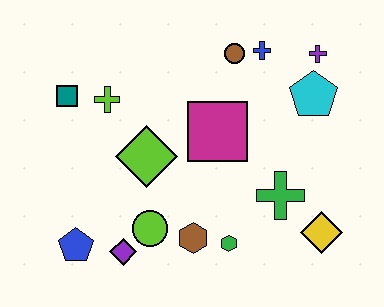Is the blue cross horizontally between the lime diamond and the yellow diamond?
Yes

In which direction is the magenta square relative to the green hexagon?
The magenta square is above the green hexagon.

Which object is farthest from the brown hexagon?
The purple cross is farthest from the brown hexagon.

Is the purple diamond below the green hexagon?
Yes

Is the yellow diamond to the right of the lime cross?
Yes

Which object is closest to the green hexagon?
The brown hexagon is closest to the green hexagon.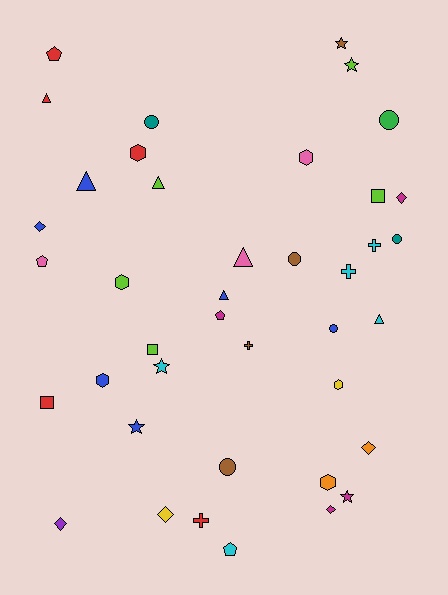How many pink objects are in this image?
There are 3 pink objects.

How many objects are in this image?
There are 40 objects.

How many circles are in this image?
There are 6 circles.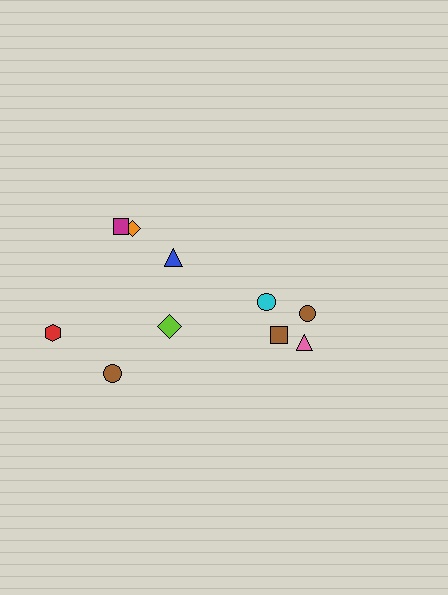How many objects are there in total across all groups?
There are 10 objects.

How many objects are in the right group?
There are 4 objects.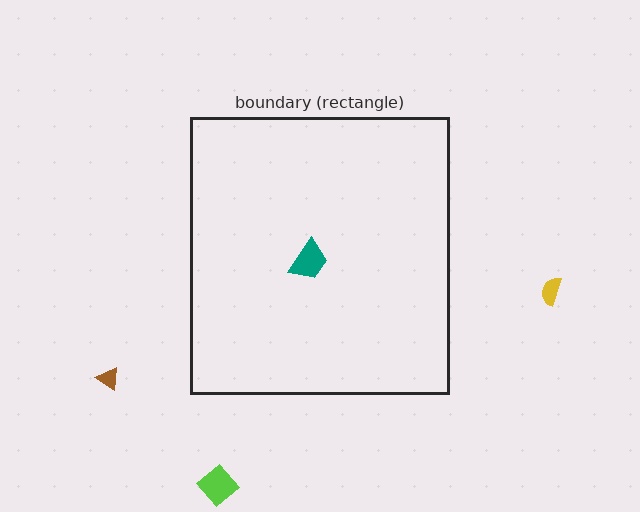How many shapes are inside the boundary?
1 inside, 3 outside.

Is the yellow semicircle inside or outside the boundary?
Outside.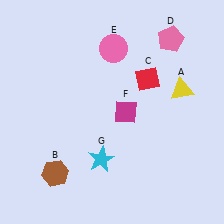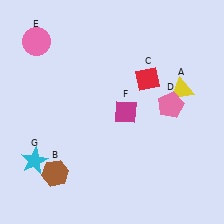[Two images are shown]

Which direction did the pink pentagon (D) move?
The pink pentagon (D) moved down.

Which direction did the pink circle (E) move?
The pink circle (E) moved left.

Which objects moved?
The objects that moved are: the pink pentagon (D), the pink circle (E), the cyan star (G).